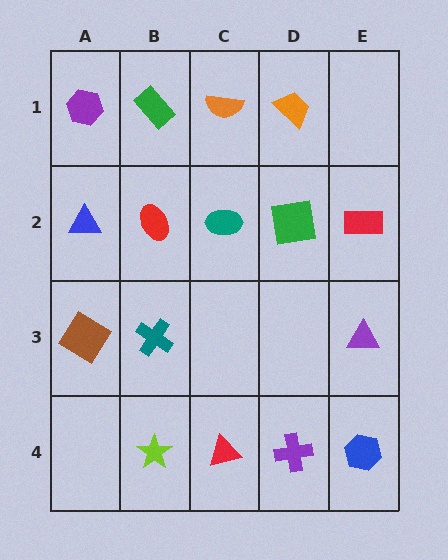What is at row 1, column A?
A purple hexagon.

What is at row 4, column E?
A blue hexagon.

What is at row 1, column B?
A green rectangle.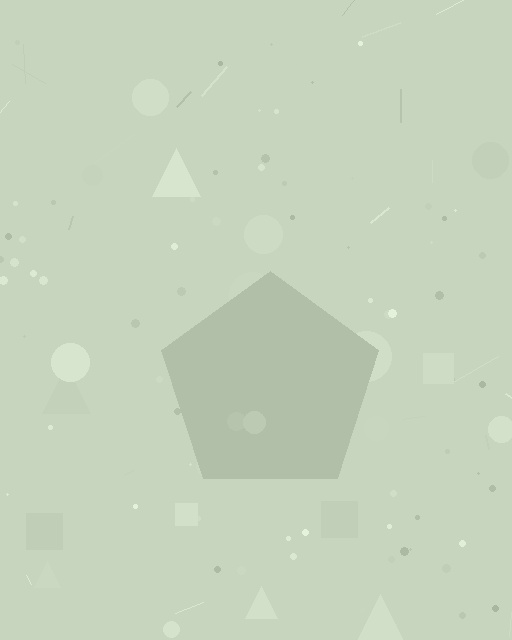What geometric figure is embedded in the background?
A pentagon is embedded in the background.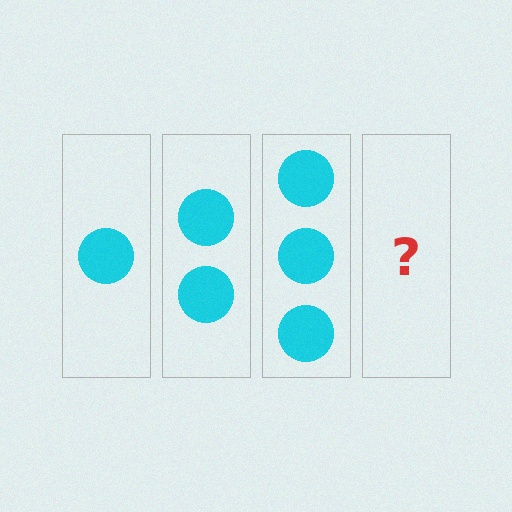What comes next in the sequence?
The next element should be 4 circles.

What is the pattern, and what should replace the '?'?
The pattern is that each step adds one more circle. The '?' should be 4 circles.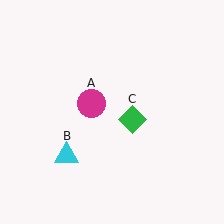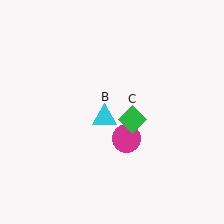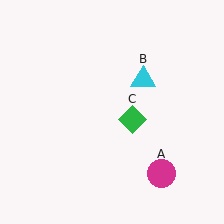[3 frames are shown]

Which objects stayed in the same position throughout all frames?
Green diamond (object C) remained stationary.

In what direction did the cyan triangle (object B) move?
The cyan triangle (object B) moved up and to the right.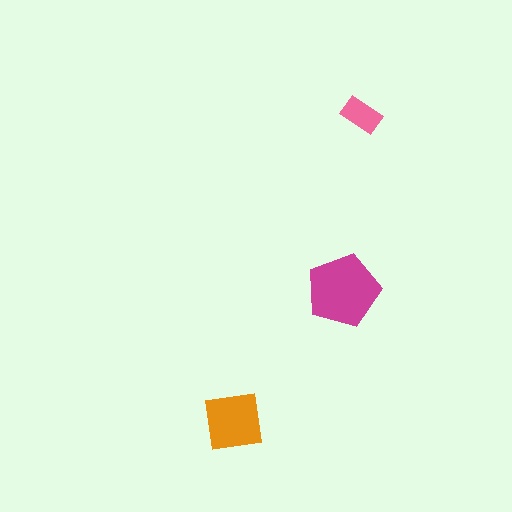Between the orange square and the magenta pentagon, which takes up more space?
The magenta pentagon.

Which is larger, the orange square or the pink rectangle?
The orange square.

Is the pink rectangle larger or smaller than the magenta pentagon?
Smaller.